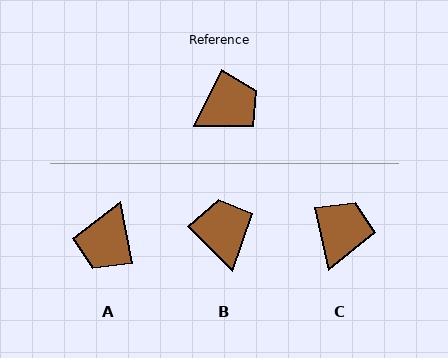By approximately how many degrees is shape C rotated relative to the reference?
Approximately 39 degrees counter-clockwise.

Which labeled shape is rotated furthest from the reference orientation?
A, about 142 degrees away.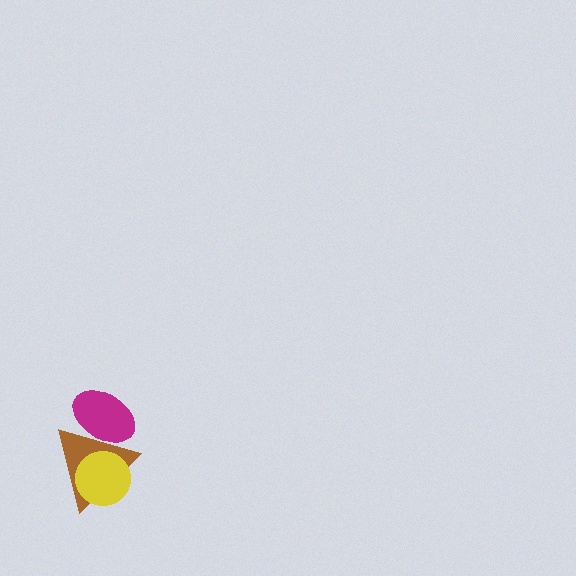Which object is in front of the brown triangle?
The yellow circle is in front of the brown triangle.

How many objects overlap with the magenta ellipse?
1 object overlaps with the magenta ellipse.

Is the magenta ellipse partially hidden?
Yes, it is partially covered by another shape.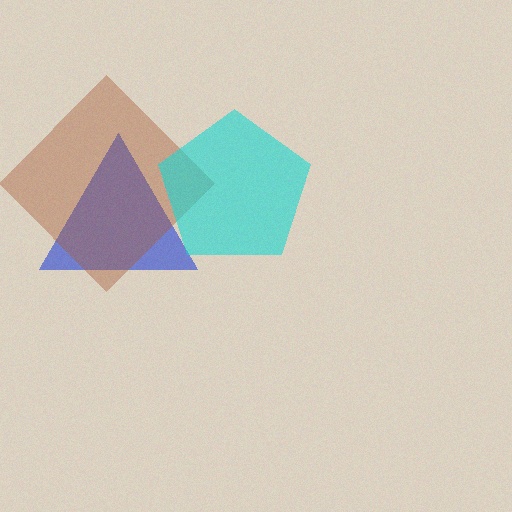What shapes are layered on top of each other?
The layered shapes are: a blue triangle, a brown diamond, a cyan pentagon.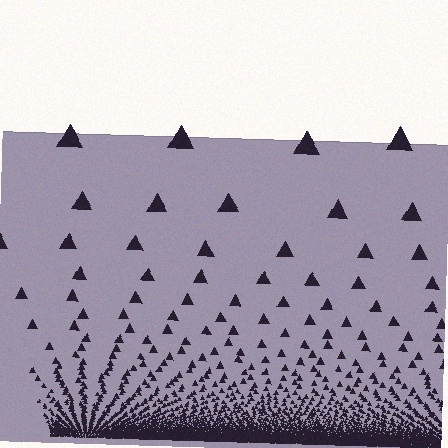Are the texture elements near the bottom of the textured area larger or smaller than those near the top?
Smaller. The gradient is inverted — elements near the bottom are smaller and denser.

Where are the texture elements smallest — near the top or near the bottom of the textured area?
Near the bottom.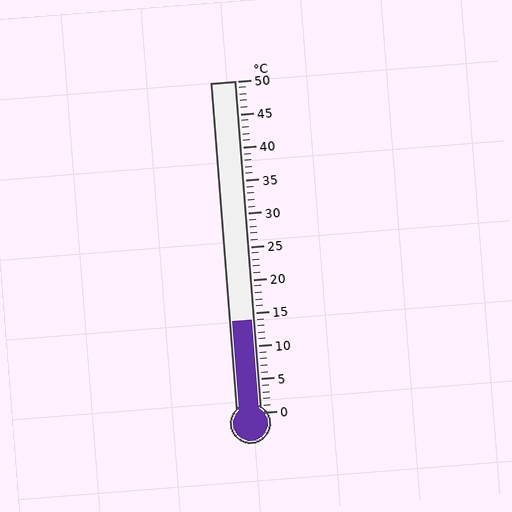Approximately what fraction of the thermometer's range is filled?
The thermometer is filled to approximately 30% of its range.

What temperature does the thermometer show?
The thermometer shows approximately 14°C.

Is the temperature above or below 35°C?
The temperature is below 35°C.